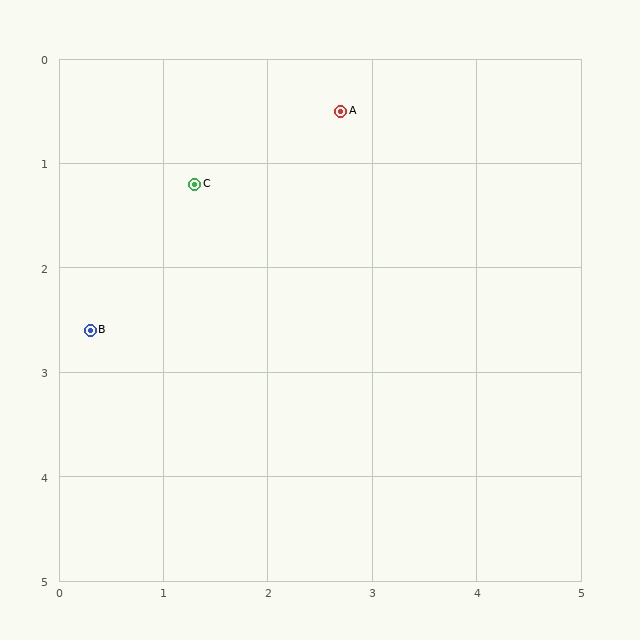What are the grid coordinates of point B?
Point B is at approximately (0.3, 2.6).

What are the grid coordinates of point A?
Point A is at approximately (2.7, 0.5).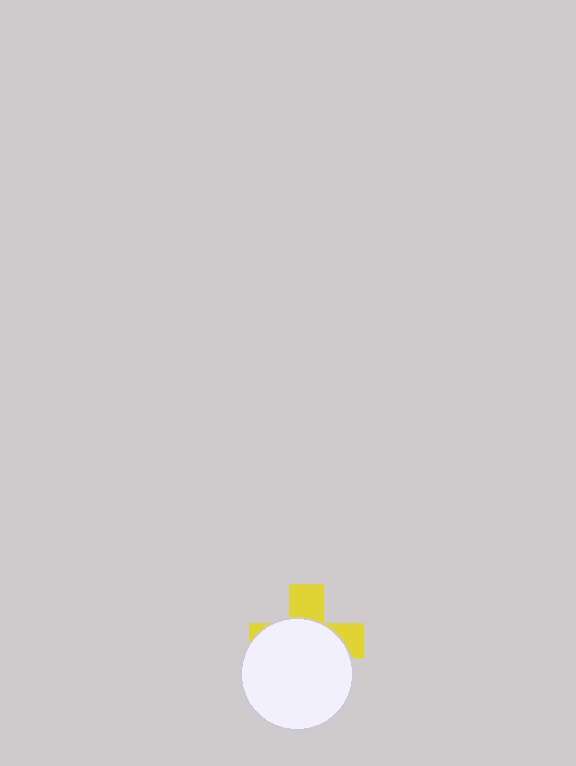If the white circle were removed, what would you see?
You would see the complete yellow cross.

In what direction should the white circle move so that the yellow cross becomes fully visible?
The white circle should move down. That is the shortest direction to clear the overlap and leave the yellow cross fully visible.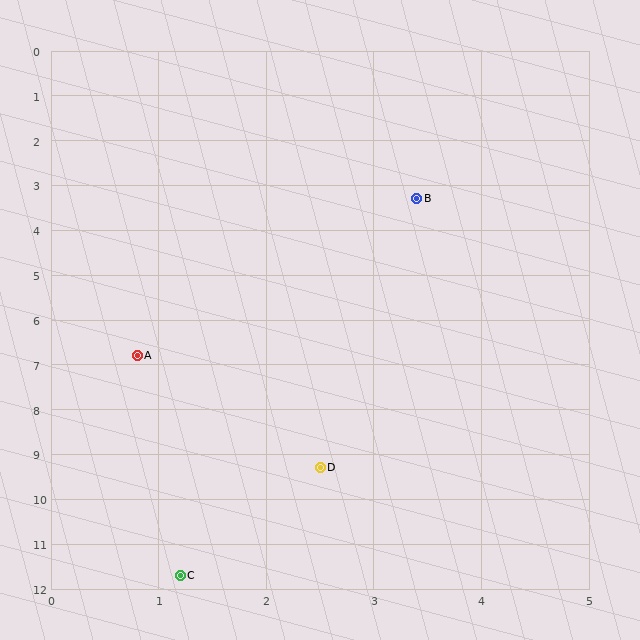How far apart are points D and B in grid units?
Points D and B are about 6.1 grid units apart.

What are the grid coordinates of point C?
Point C is at approximately (1.2, 11.7).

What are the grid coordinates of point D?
Point D is at approximately (2.5, 9.3).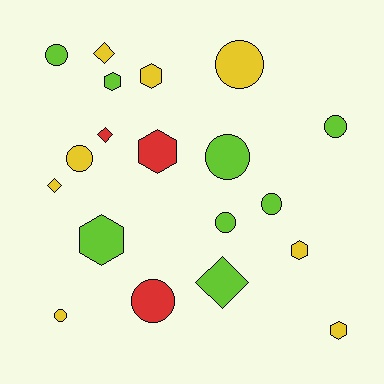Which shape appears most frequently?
Circle, with 9 objects.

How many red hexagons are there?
There is 1 red hexagon.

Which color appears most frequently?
Yellow, with 8 objects.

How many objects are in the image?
There are 19 objects.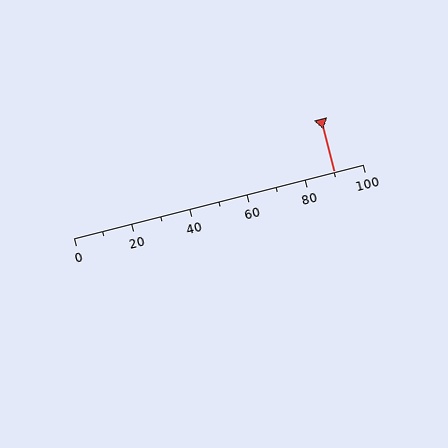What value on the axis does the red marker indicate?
The marker indicates approximately 90.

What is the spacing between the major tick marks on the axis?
The major ticks are spaced 20 apart.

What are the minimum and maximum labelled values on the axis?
The axis runs from 0 to 100.